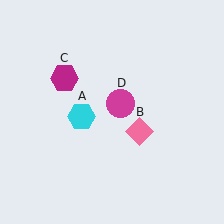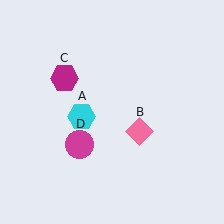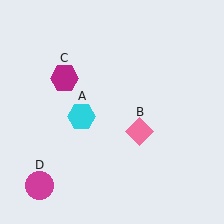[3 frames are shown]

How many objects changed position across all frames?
1 object changed position: magenta circle (object D).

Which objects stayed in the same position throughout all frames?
Cyan hexagon (object A) and pink diamond (object B) and magenta hexagon (object C) remained stationary.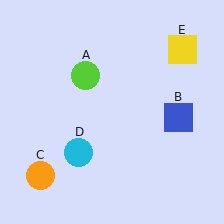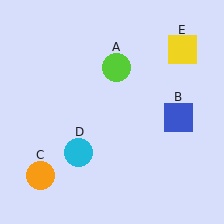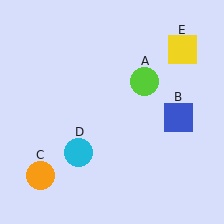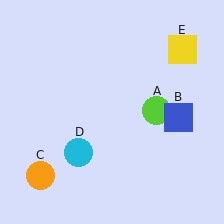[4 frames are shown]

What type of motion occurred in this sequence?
The lime circle (object A) rotated clockwise around the center of the scene.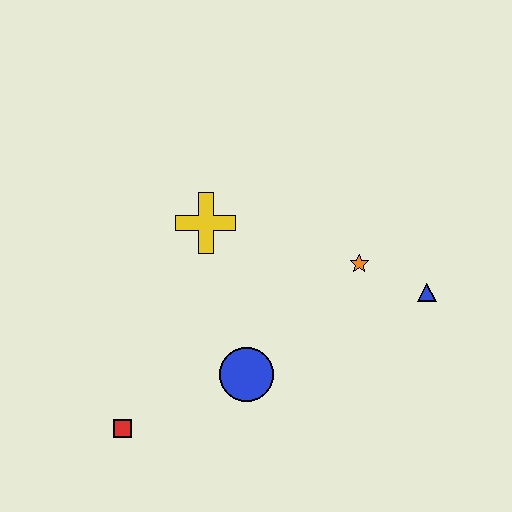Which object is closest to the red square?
The blue circle is closest to the red square.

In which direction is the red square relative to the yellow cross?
The red square is below the yellow cross.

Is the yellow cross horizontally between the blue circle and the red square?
Yes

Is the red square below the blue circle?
Yes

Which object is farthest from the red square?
The blue triangle is farthest from the red square.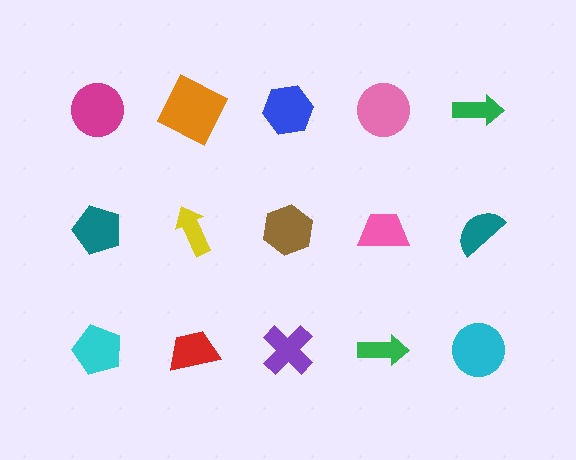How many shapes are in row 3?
5 shapes.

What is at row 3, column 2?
A red trapezoid.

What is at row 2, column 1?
A teal pentagon.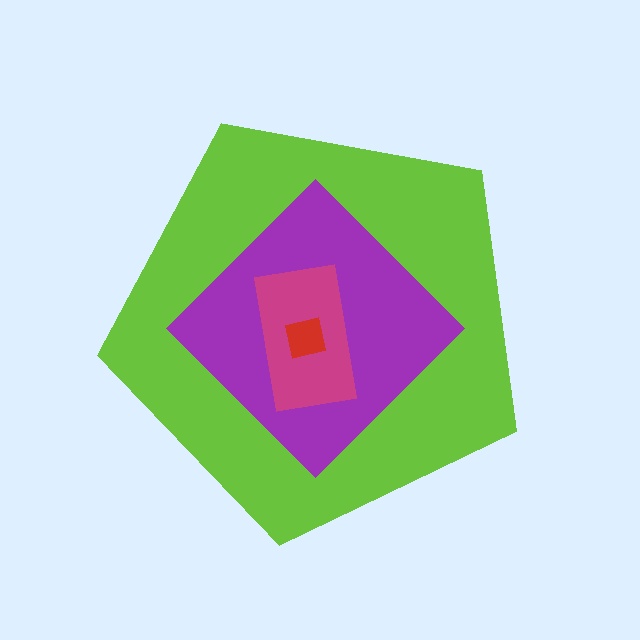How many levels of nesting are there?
4.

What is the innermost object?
The red square.